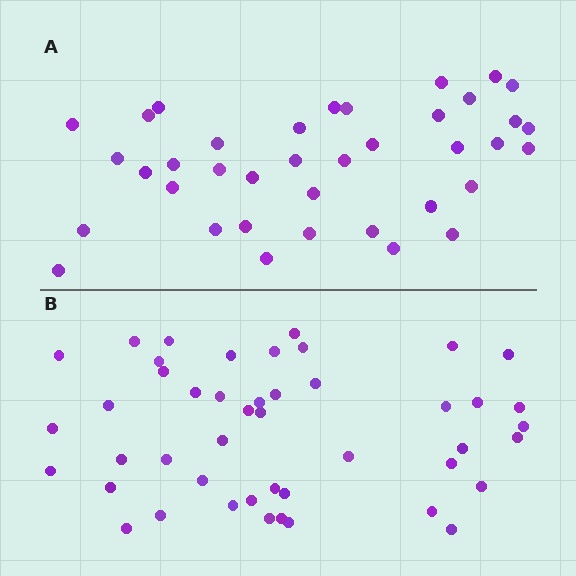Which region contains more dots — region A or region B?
Region B (the bottom region) has more dots.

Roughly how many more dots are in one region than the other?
Region B has roughly 8 or so more dots than region A.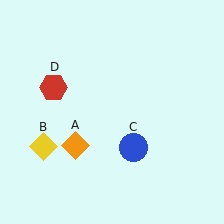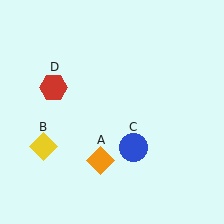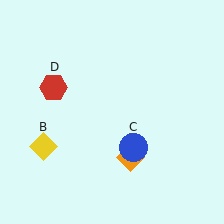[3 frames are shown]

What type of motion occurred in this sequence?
The orange diamond (object A) rotated counterclockwise around the center of the scene.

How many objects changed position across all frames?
1 object changed position: orange diamond (object A).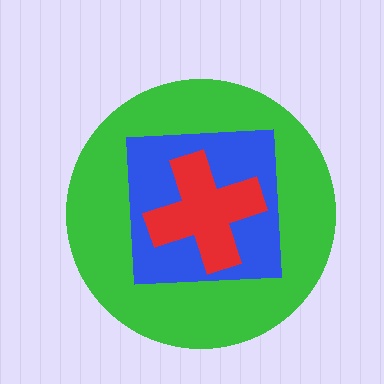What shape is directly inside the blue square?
The red cross.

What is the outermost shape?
The green circle.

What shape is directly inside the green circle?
The blue square.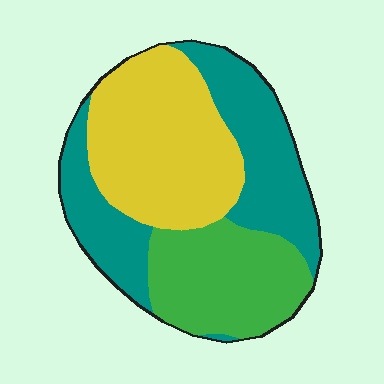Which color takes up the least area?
Green, at roughly 25%.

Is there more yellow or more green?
Yellow.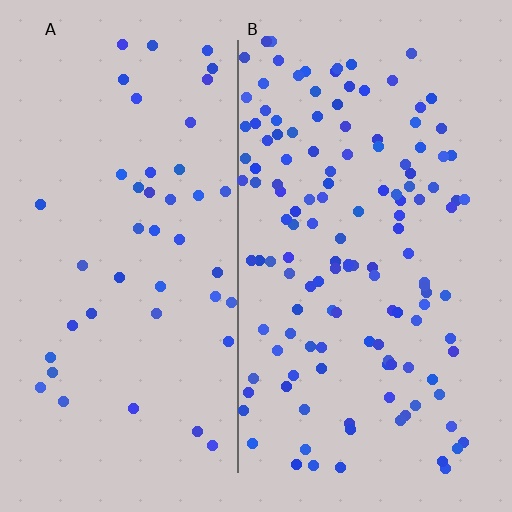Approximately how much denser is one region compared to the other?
Approximately 3.0× — region B over region A.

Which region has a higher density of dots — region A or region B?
B (the right).